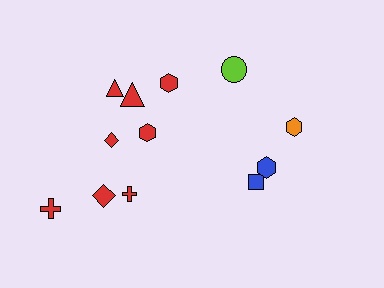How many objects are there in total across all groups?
There are 12 objects.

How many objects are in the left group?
There are 8 objects.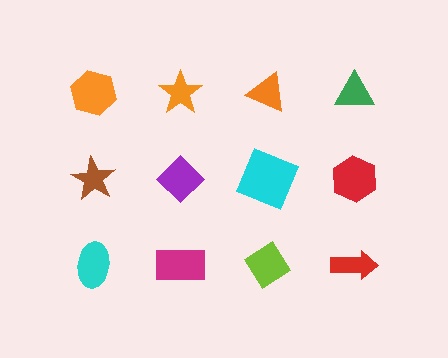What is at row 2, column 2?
A purple diamond.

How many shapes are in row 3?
4 shapes.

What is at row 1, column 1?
An orange hexagon.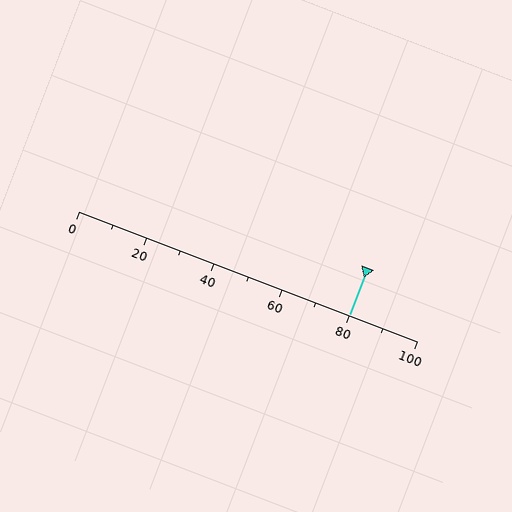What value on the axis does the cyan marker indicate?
The marker indicates approximately 80.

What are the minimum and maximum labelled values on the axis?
The axis runs from 0 to 100.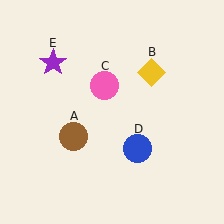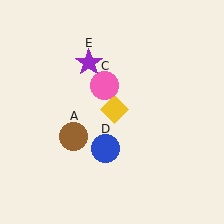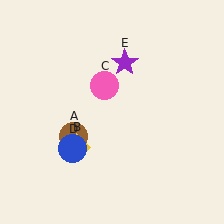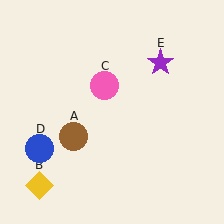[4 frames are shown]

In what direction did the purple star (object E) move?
The purple star (object E) moved right.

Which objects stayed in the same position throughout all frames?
Brown circle (object A) and pink circle (object C) remained stationary.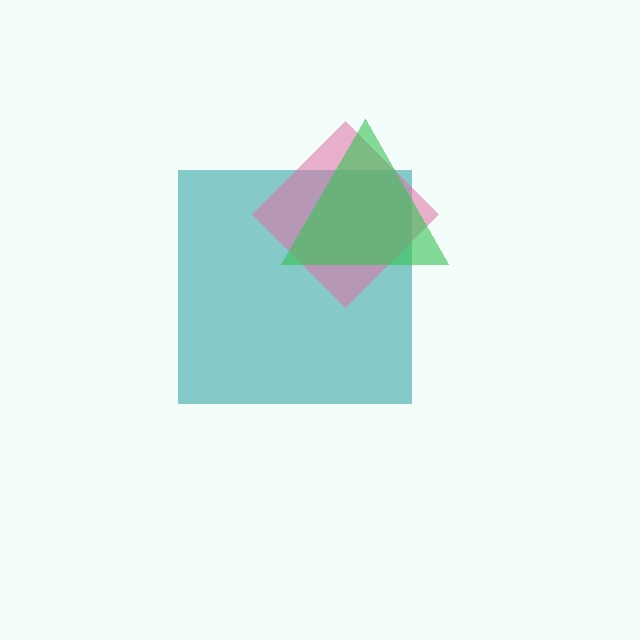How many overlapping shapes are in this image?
There are 3 overlapping shapes in the image.